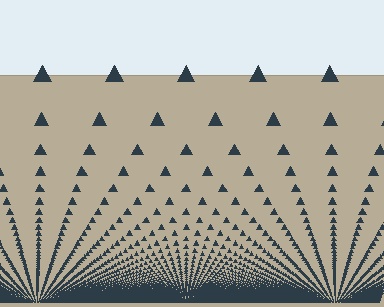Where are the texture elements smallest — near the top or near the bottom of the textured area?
Near the bottom.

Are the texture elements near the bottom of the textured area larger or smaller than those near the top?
Smaller. The gradient is inverted — elements near the bottom are smaller and denser.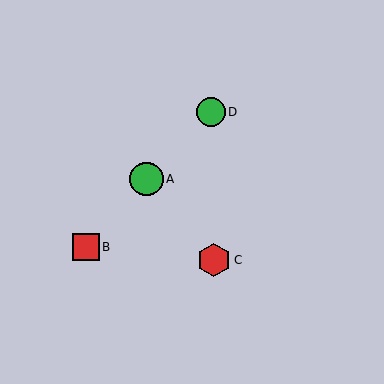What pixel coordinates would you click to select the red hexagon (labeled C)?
Click at (214, 260) to select the red hexagon C.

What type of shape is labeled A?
Shape A is a green circle.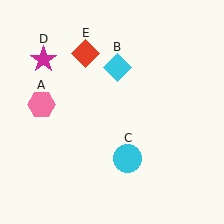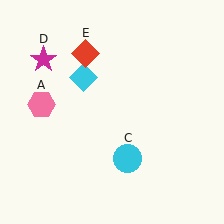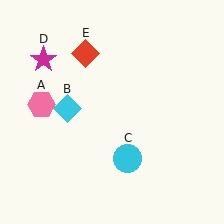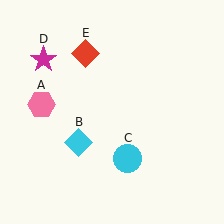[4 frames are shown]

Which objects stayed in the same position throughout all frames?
Pink hexagon (object A) and cyan circle (object C) and magenta star (object D) and red diamond (object E) remained stationary.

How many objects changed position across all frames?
1 object changed position: cyan diamond (object B).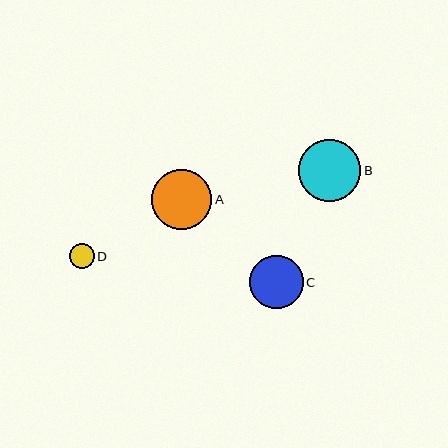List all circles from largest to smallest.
From largest to smallest: B, A, C, D.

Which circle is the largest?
Circle B is the largest with a size of approximately 62 pixels.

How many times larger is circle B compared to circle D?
Circle B is approximately 2.5 times the size of circle D.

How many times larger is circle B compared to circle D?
Circle B is approximately 2.5 times the size of circle D.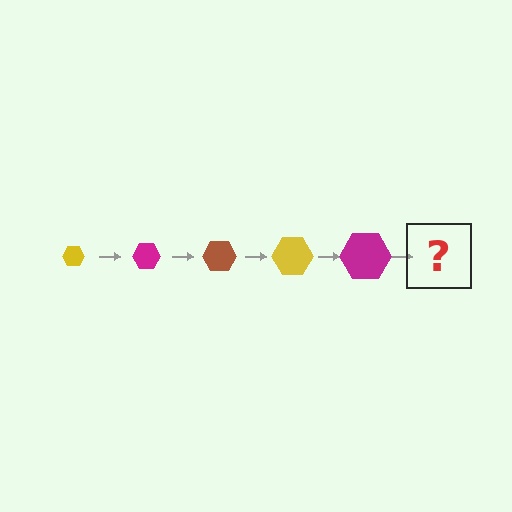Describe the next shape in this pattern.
It should be a brown hexagon, larger than the previous one.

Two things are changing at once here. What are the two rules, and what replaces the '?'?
The two rules are that the hexagon grows larger each step and the color cycles through yellow, magenta, and brown. The '?' should be a brown hexagon, larger than the previous one.